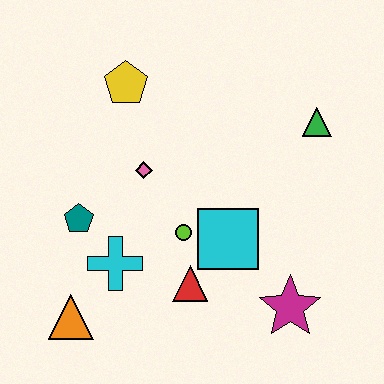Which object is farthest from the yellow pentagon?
The magenta star is farthest from the yellow pentagon.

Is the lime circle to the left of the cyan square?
Yes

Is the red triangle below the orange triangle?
No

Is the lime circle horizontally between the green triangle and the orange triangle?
Yes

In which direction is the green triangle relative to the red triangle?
The green triangle is above the red triangle.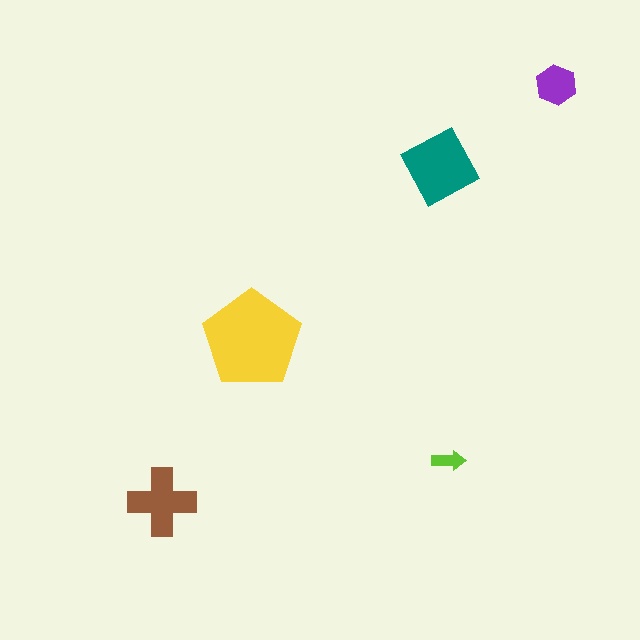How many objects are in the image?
There are 5 objects in the image.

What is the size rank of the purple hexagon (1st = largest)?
4th.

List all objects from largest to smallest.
The yellow pentagon, the teal diamond, the brown cross, the purple hexagon, the lime arrow.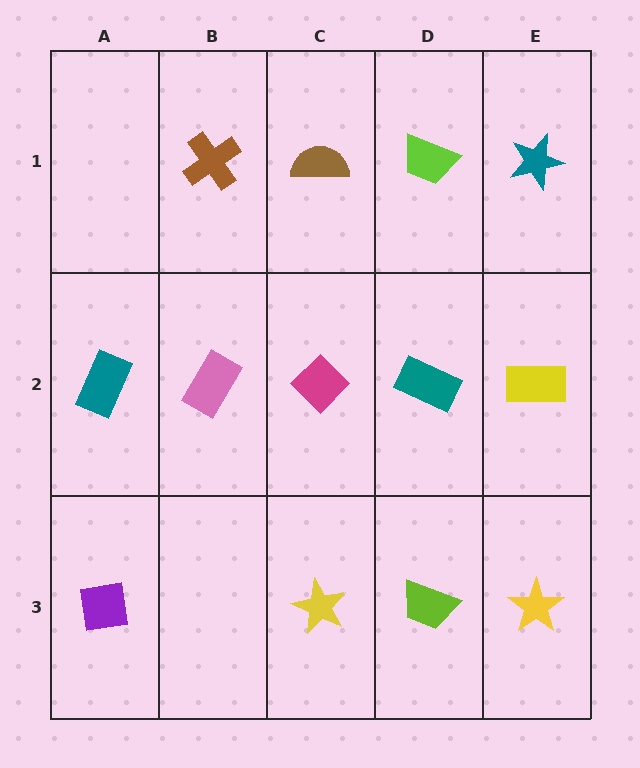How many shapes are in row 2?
5 shapes.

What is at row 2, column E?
A yellow rectangle.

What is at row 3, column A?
A purple square.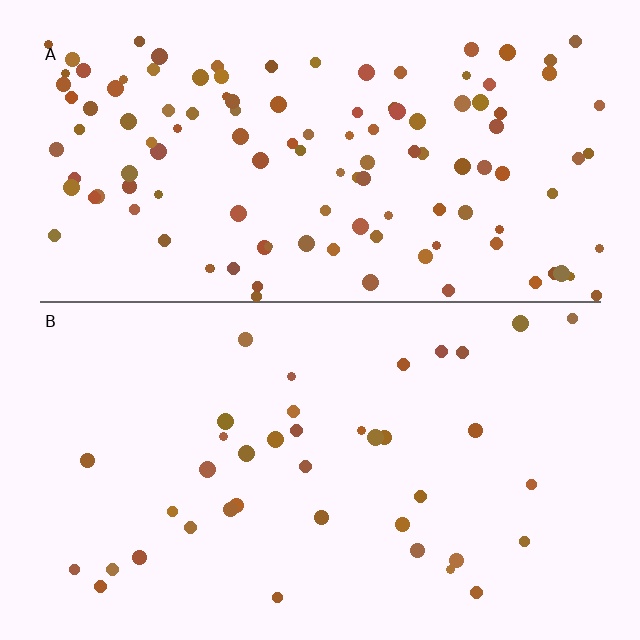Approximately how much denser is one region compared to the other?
Approximately 3.1× — region A over region B.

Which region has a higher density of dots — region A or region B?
A (the top).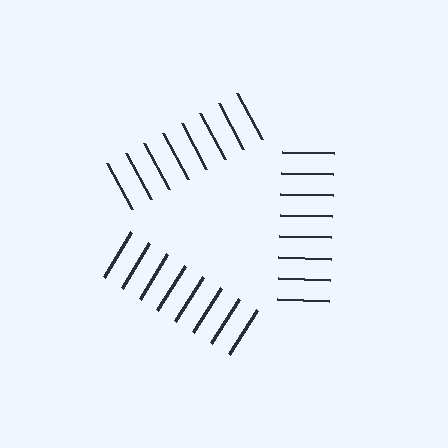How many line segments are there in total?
24 — 8 along each of the 3 edges.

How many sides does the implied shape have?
3 sides — the line-ends trace a triangle.